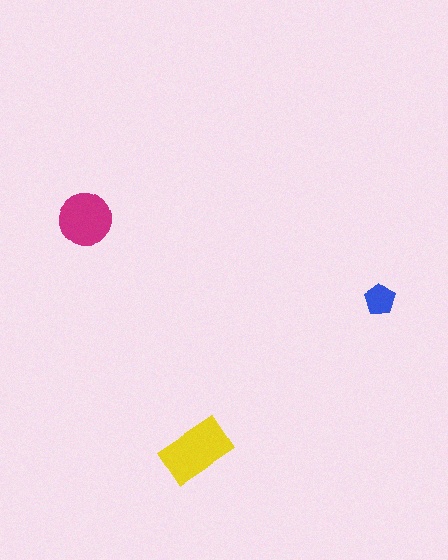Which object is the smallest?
The blue pentagon.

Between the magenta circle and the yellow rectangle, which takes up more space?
The yellow rectangle.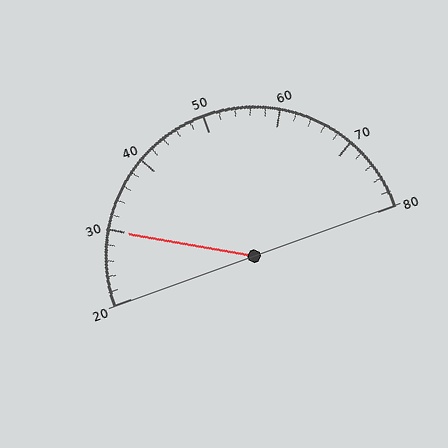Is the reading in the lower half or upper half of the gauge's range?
The reading is in the lower half of the range (20 to 80).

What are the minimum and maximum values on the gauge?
The gauge ranges from 20 to 80.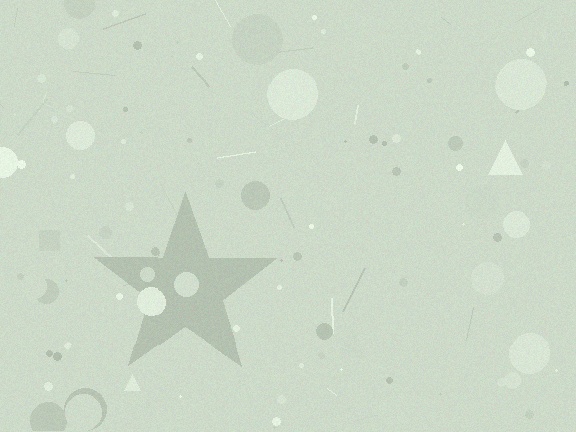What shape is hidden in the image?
A star is hidden in the image.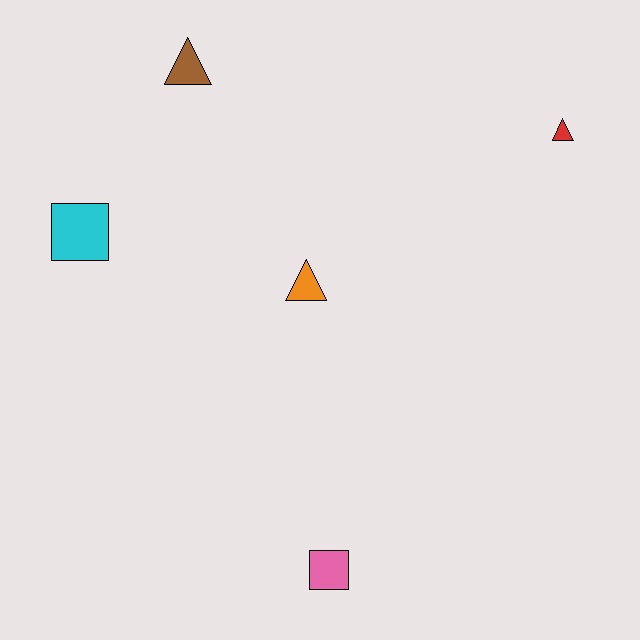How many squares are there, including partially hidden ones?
There are 2 squares.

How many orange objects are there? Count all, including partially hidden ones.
There is 1 orange object.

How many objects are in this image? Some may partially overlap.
There are 5 objects.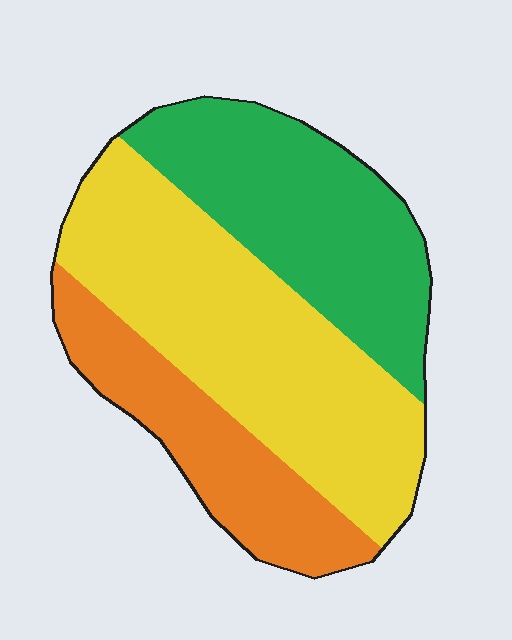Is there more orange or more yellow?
Yellow.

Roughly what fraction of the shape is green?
Green covers roughly 30% of the shape.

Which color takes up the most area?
Yellow, at roughly 45%.